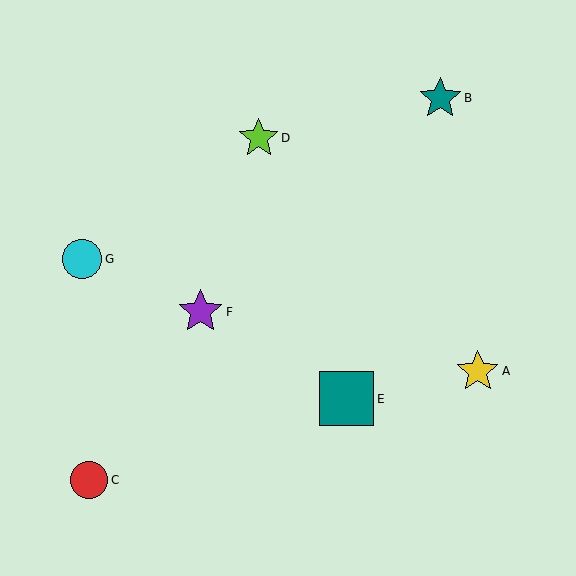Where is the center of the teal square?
The center of the teal square is at (347, 399).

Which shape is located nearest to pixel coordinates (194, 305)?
The purple star (labeled F) at (200, 312) is nearest to that location.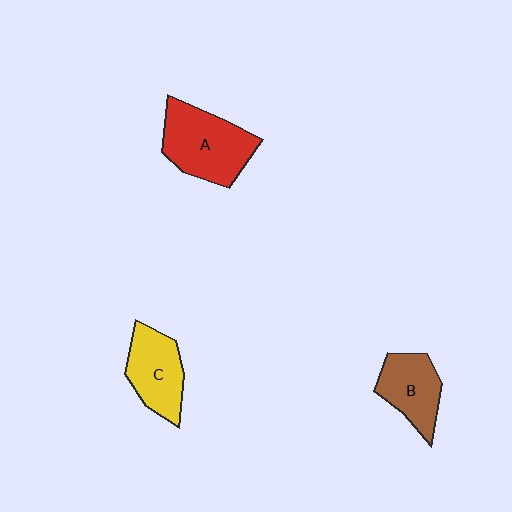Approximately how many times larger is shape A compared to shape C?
Approximately 1.3 times.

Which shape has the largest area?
Shape A (red).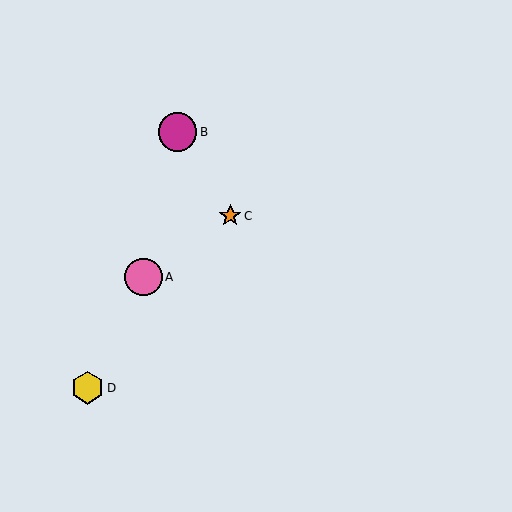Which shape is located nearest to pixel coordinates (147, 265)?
The pink circle (labeled A) at (143, 277) is nearest to that location.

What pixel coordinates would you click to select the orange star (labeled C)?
Click at (230, 216) to select the orange star C.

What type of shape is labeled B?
Shape B is a magenta circle.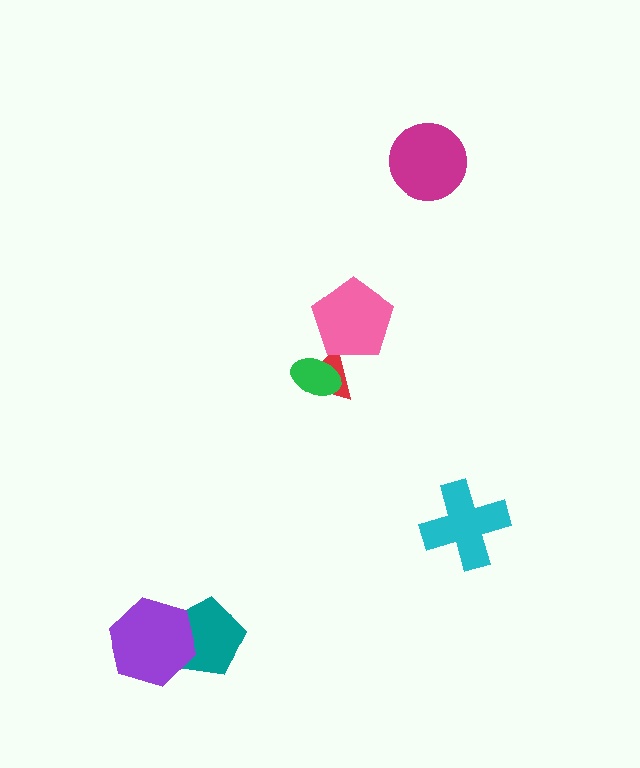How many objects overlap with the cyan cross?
0 objects overlap with the cyan cross.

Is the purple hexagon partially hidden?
No, no other shape covers it.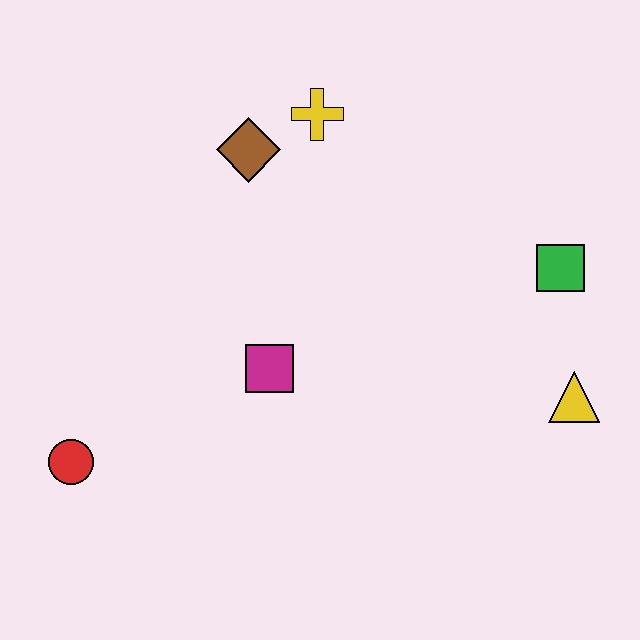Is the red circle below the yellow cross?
Yes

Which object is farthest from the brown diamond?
The yellow triangle is farthest from the brown diamond.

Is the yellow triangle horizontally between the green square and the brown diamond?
No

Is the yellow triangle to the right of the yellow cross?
Yes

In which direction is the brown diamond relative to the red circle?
The brown diamond is above the red circle.